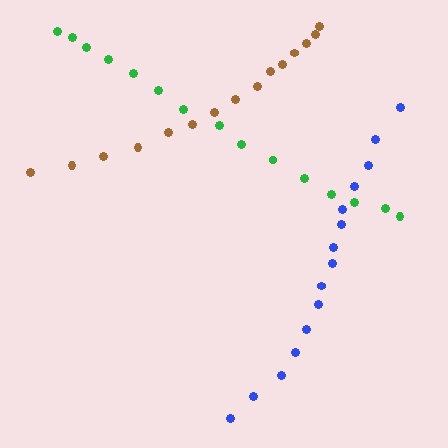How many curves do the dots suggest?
There are 3 distinct paths.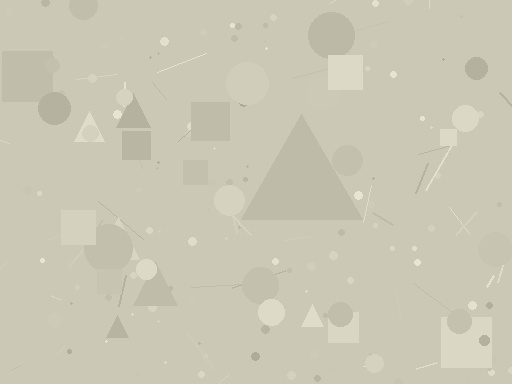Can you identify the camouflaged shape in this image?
The camouflaged shape is a triangle.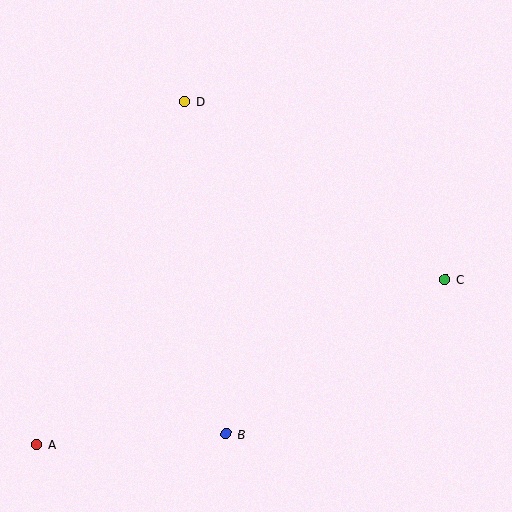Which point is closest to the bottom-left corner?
Point A is closest to the bottom-left corner.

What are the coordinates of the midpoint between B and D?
The midpoint between B and D is at (205, 268).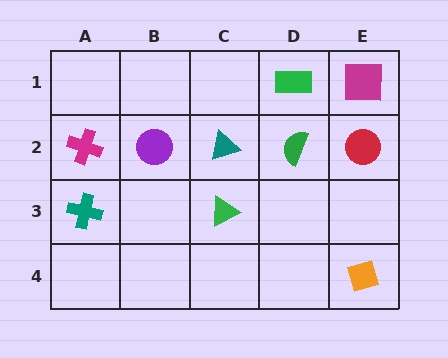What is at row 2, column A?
A magenta cross.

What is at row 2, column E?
A red circle.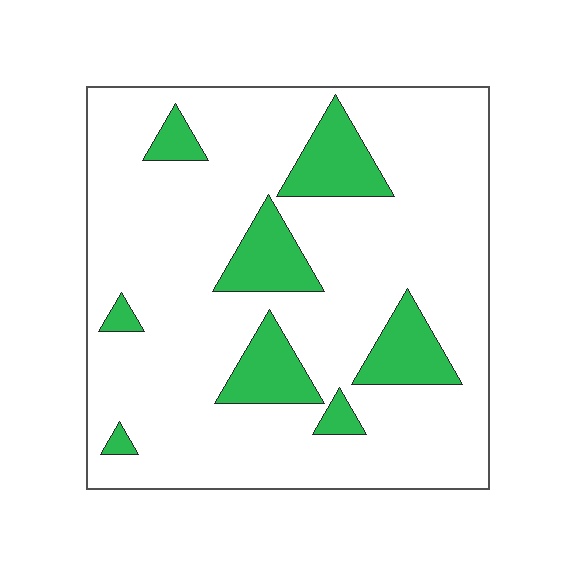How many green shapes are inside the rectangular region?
8.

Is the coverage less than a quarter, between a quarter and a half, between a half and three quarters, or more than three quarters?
Less than a quarter.